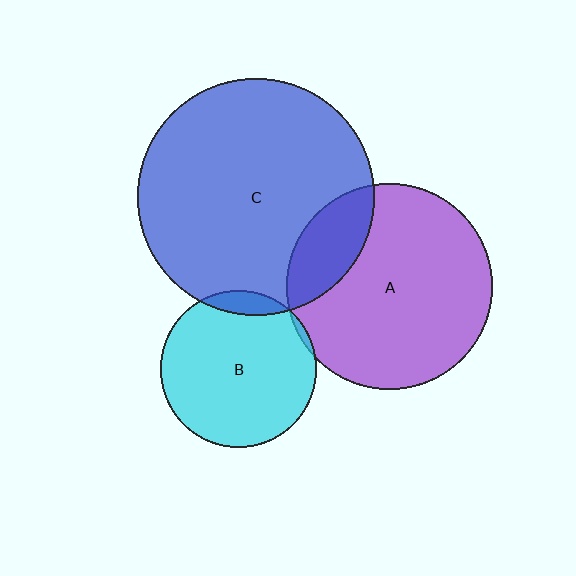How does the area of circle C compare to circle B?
Approximately 2.3 times.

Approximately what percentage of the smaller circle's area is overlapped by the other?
Approximately 20%.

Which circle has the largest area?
Circle C (blue).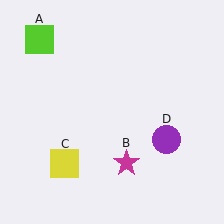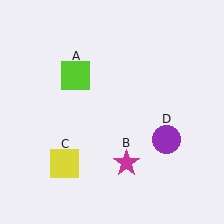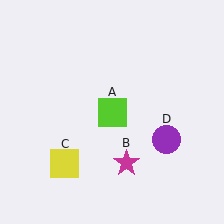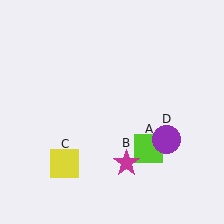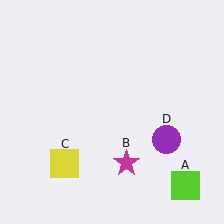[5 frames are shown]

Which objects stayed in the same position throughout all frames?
Magenta star (object B) and yellow square (object C) and purple circle (object D) remained stationary.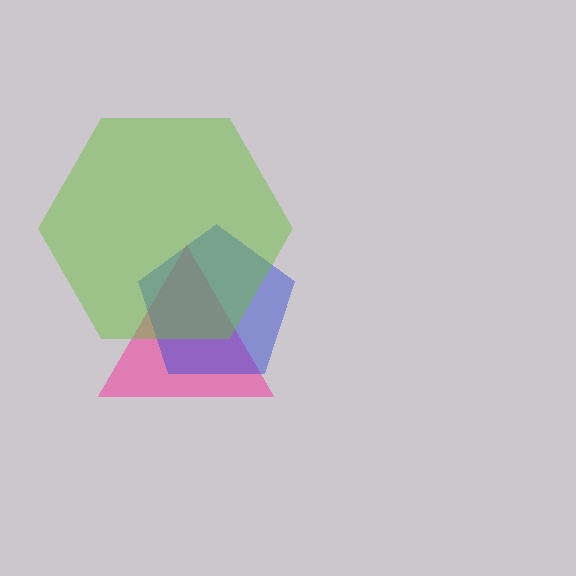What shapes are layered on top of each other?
The layered shapes are: a pink triangle, a blue pentagon, a lime hexagon.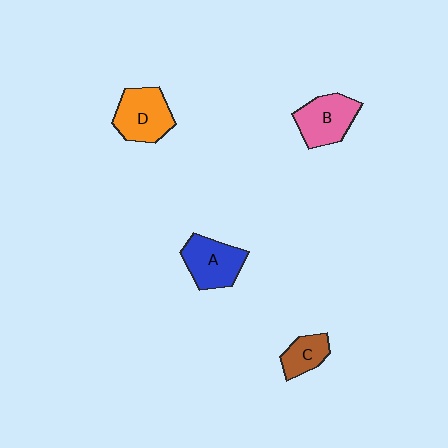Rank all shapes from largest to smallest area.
From largest to smallest: D (orange), A (blue), B (pink), C (brown).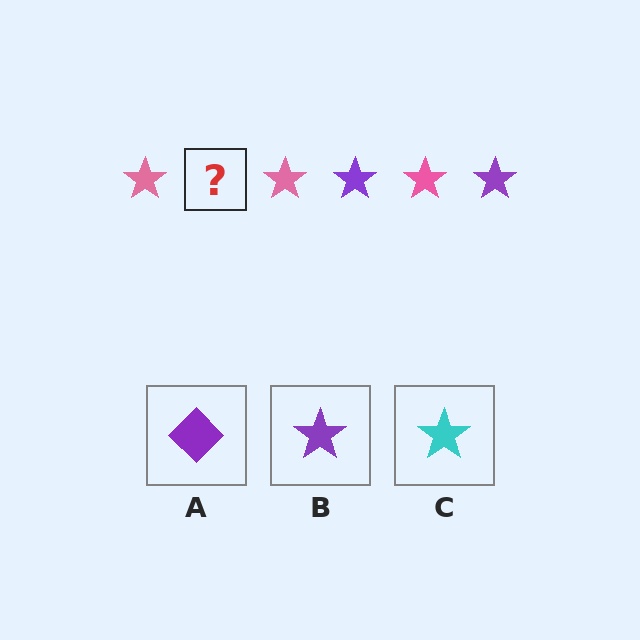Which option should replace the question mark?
Option B.